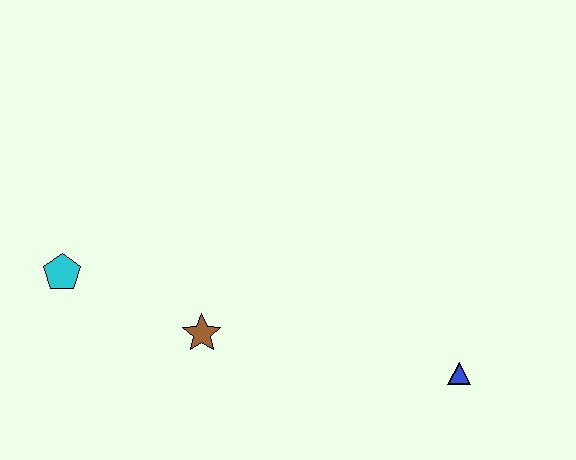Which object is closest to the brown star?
The cyan pentagon is closest to the brown star.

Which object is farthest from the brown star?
The blue triangle is farthest from the brown star.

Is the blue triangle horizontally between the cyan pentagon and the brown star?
No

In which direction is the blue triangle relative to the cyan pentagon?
The blue triangle is to the right of the cyan pentagon.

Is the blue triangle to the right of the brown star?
Yes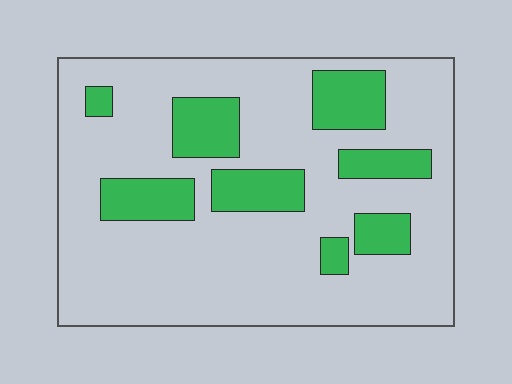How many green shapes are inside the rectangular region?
8.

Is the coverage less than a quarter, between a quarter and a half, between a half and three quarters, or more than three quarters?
Less than a quarter.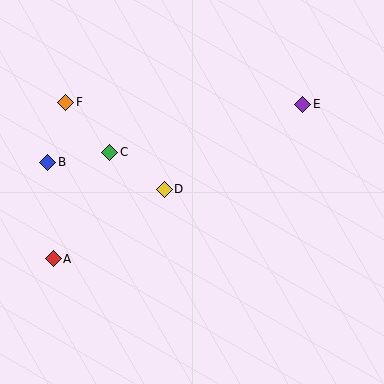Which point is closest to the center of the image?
Point D at (164, 189) is closest to the center.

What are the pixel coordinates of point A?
Point A is at (53, 259).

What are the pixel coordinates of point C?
Point C is at (110, 152).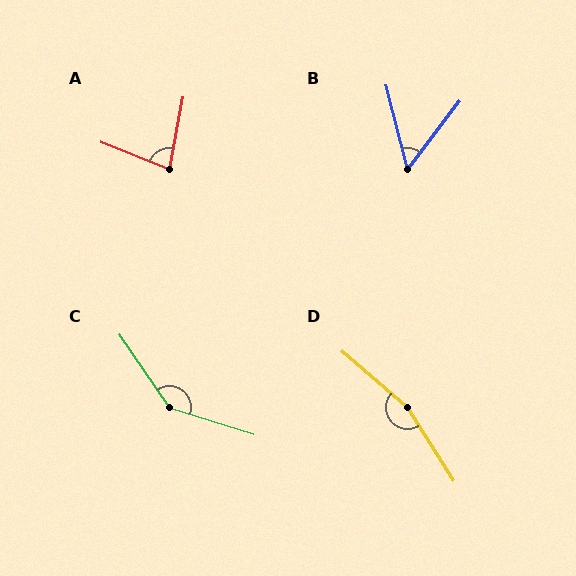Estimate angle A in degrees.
Approximately 78 degrees.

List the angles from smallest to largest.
B (52°), A (78°), C (142°), D (163°).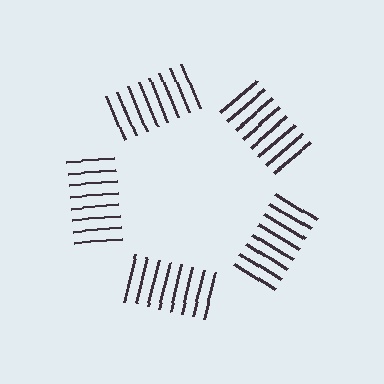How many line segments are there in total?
40 — 8 along each of the 5 edges.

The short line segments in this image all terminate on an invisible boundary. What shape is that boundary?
An illusory pentagon — the line segments terminate on its edges but no continuous stroke is drawn.